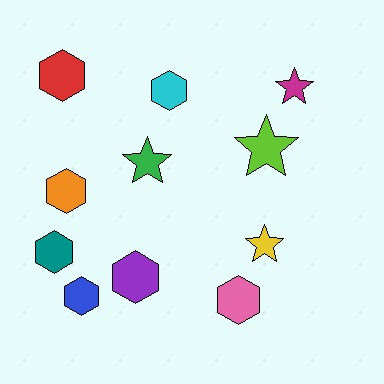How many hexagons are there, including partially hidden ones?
There are 7 hexagons.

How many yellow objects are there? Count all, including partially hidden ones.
There is 1 yellow object.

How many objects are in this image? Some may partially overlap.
There are 11 objects.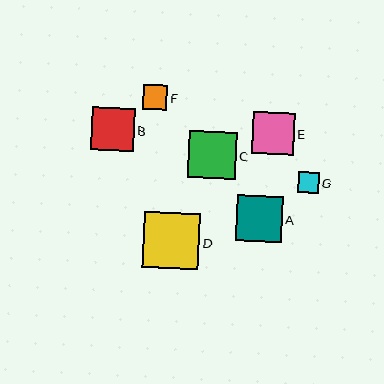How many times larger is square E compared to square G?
Square E is approximately 2.0 times the size of square G.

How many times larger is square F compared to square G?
Square F is approximately 1.2 times the size of square G.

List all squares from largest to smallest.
From largest to smallest: D, C, A, B, E, F, G.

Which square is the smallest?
Square G is the smallest with a size of approximately 21 pixels.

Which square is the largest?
Square D is the largest with a size of approximately 56 pixels.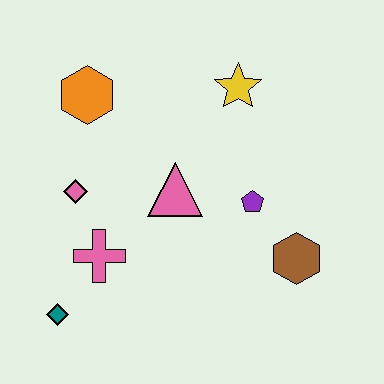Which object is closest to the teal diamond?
The pink cross is closest to the teal diamond.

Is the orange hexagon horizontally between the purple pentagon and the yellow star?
No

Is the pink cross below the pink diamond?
Yes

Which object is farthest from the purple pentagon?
The teal diamond is farthest from the purple pentagon.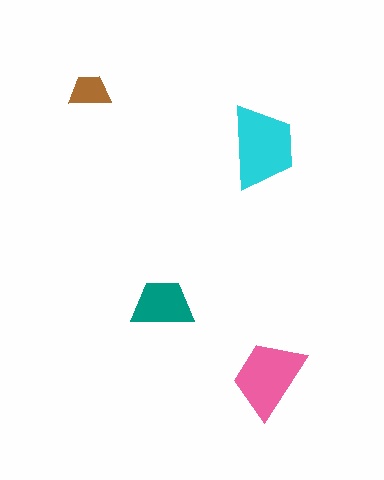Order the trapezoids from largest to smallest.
the cyan one, the pink one, the teal one, the brown one.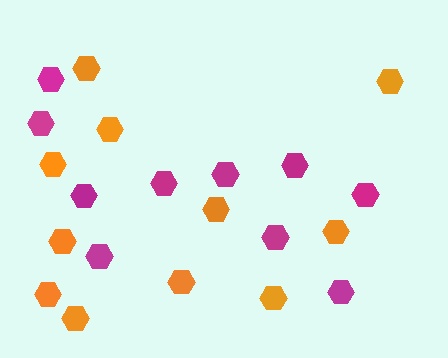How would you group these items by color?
There are 2 groups: one group of orange hexagons (11) and one group of magenta hexagons (10).